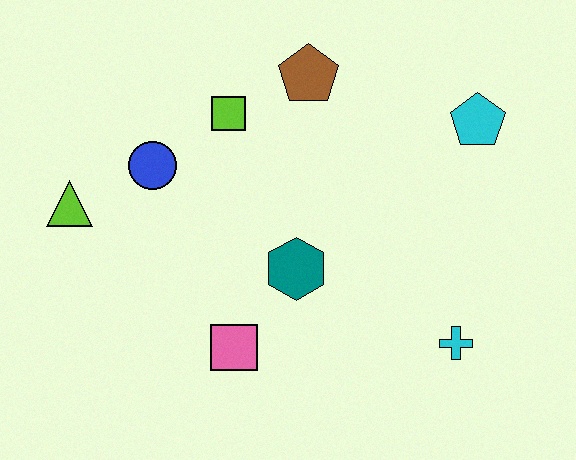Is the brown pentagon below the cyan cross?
No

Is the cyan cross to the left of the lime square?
No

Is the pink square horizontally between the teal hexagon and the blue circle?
Yes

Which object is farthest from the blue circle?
The cyan cross is farthest from the blue circle.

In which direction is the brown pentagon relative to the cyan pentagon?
The brown pentagon is to the left of the cyan pentagon.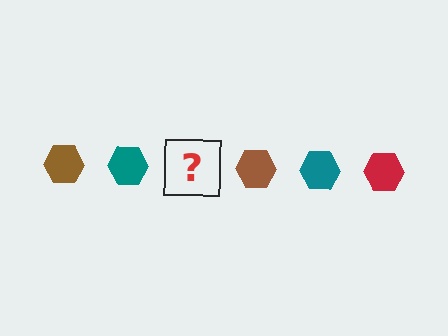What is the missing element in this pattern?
The missing element is a red hexagon.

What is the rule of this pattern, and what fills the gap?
The rule is that the pattern cycles through brown, teal, red hexagons. The gap should be filled with a red hexagon.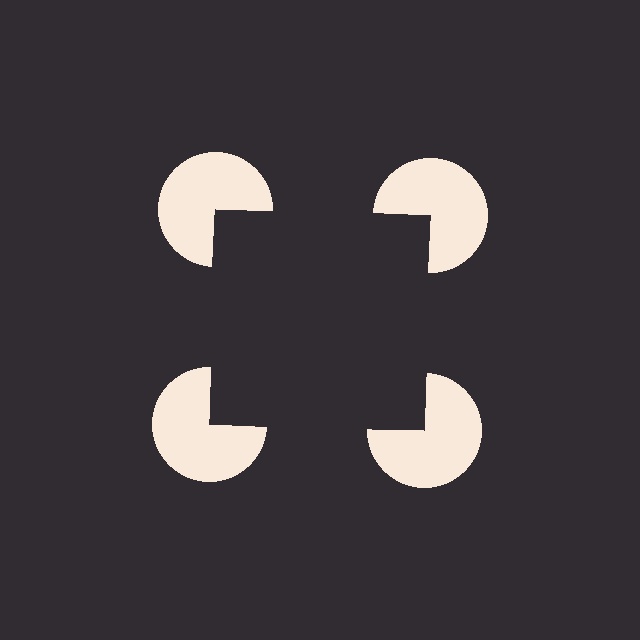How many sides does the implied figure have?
4 sides.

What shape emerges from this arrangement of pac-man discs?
An illusory square — its edges are inferred from the aligned wedge cuts in the pac-man discs, not physically drawn.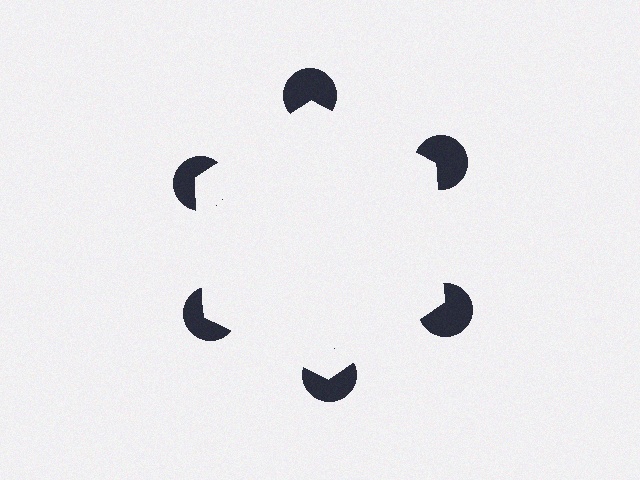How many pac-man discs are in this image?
There are 6 — one at each vertex of the illusory hexagon.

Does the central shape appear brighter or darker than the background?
It typically appears slightly brighter than the background, even though no actual brightness change is drawn.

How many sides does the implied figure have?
6 sides.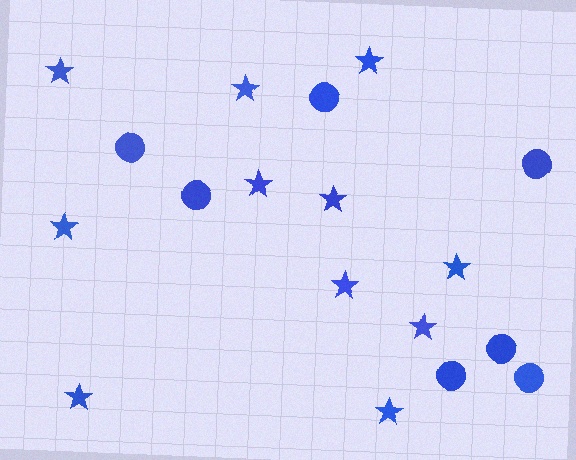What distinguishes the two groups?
There are 2 groups: one group of circles (7) and one group of stars (11).